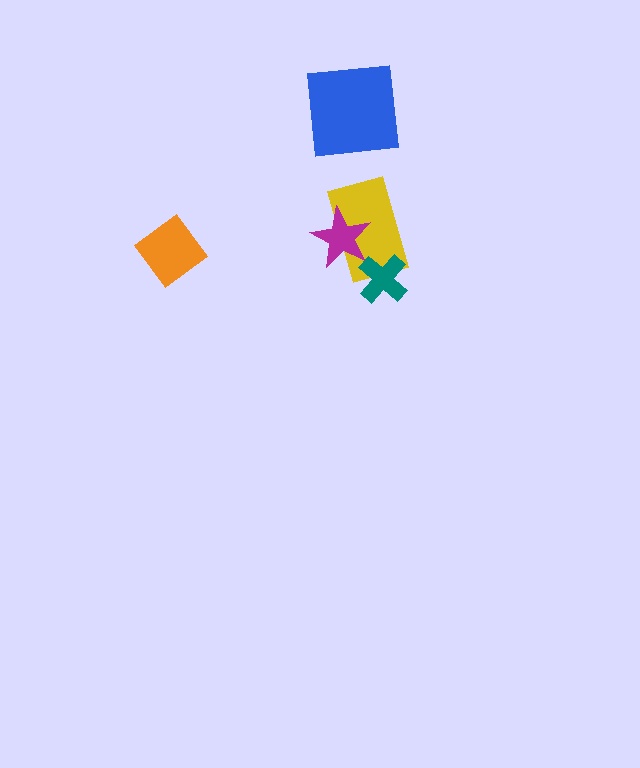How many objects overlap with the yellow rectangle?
2 objects overlap with the yellow rectangle.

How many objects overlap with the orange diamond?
0 objects overlap with the orange diamond.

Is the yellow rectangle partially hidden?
Yes, it is partially covered by another shape.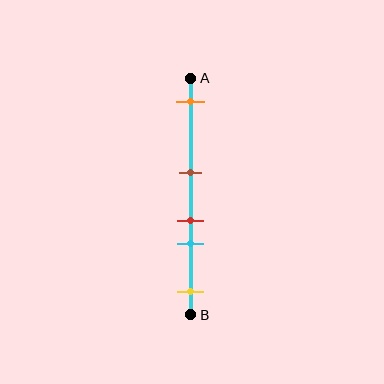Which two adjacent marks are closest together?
The red and cyan marks are the closest adjacent pair.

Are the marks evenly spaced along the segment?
No, the marks are not evenly spaced.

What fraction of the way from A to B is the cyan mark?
The cyan mark is approximately 70% (0.7) of the way from A to B.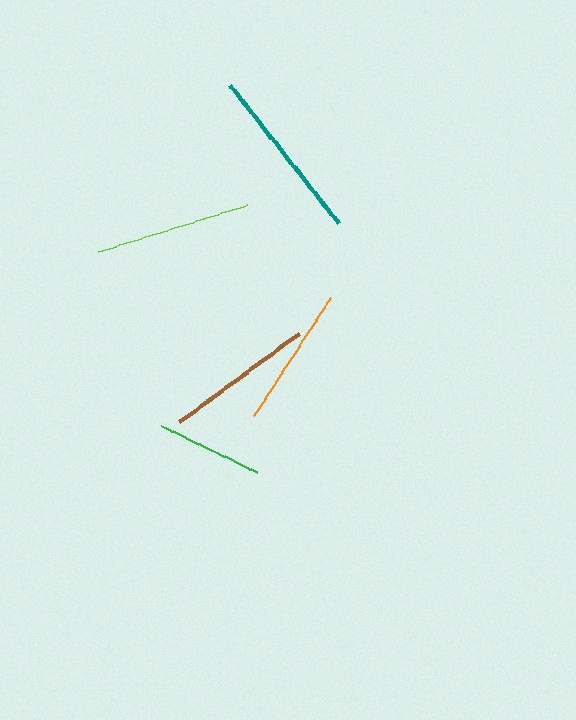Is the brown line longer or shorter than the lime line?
The lime line is longer than the brown line.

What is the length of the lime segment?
The lime segment is approximately 157 pixels long.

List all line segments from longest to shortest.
From longest to shortest: teal, lime, brown, orange, green.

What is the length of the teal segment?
The teal segment is approximately 175 pixels long.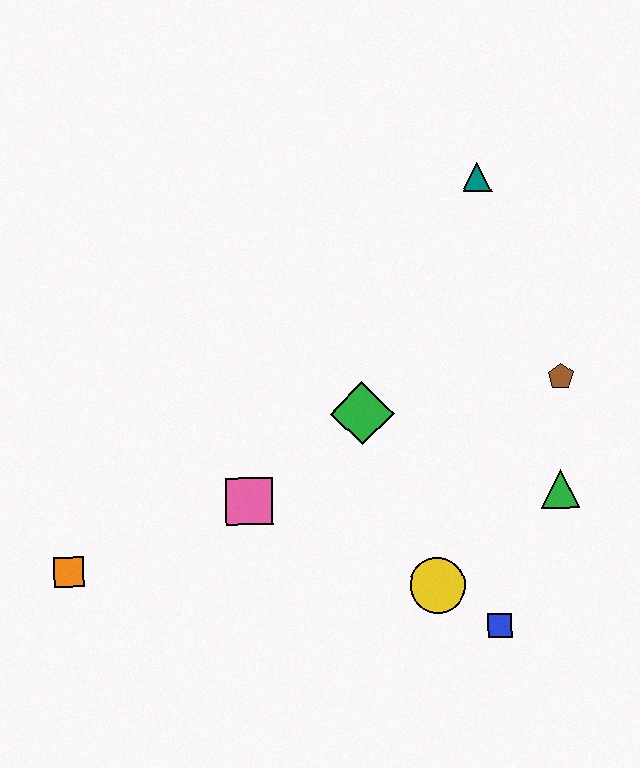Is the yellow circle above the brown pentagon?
No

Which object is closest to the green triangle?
The brown pentagon is closest to the green triangle.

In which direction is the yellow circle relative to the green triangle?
The yellow circle is to the left of the green triangle.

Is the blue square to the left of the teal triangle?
No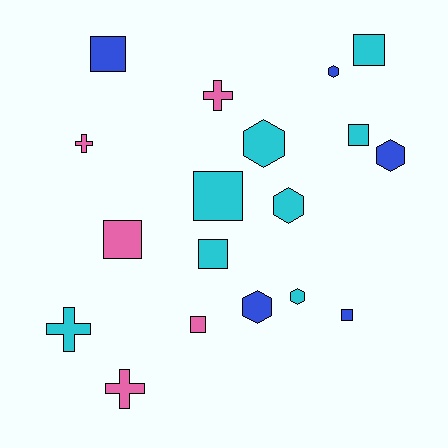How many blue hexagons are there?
There are 3 blue hexagons.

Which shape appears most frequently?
Square, with 8 objects.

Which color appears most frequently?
Cyan, with 8 objects.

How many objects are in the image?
There are 18 objects.